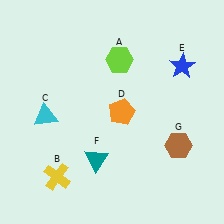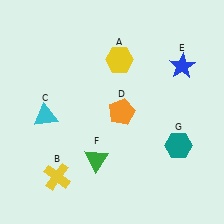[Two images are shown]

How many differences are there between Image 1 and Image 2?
There are 3 differences between the two images.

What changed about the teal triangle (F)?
In Image 1, F is teal. In Image 2, it changed to green.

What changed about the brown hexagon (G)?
In Image 1, G is brown. In Image 2, it changed to teal.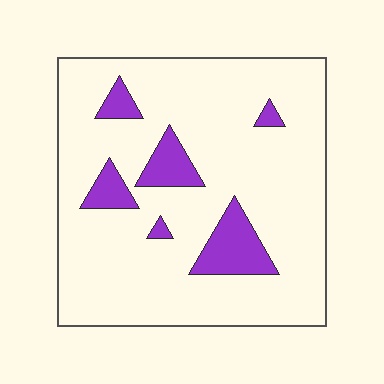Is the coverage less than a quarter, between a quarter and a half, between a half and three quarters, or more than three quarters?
Less than a quarter.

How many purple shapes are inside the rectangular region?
6.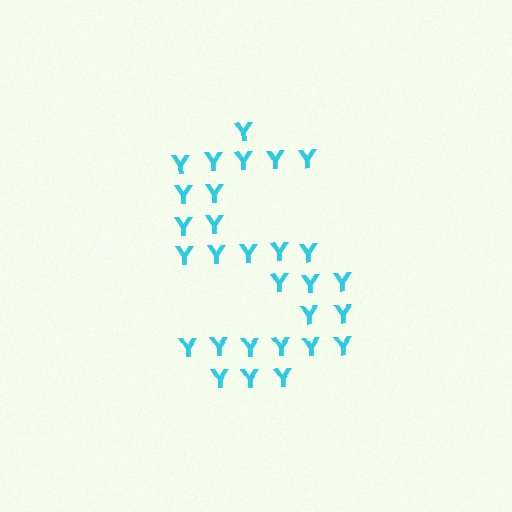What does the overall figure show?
The overall figure shows the letter S.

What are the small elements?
The small elements are letter Y's.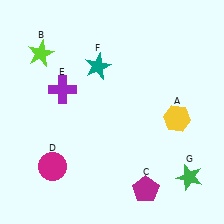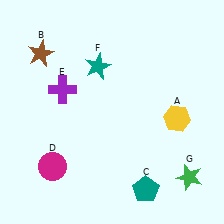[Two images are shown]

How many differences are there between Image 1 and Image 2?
There are 2 differences between the two images.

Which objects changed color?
B changed from lime to brown. C changed from magenta to teal.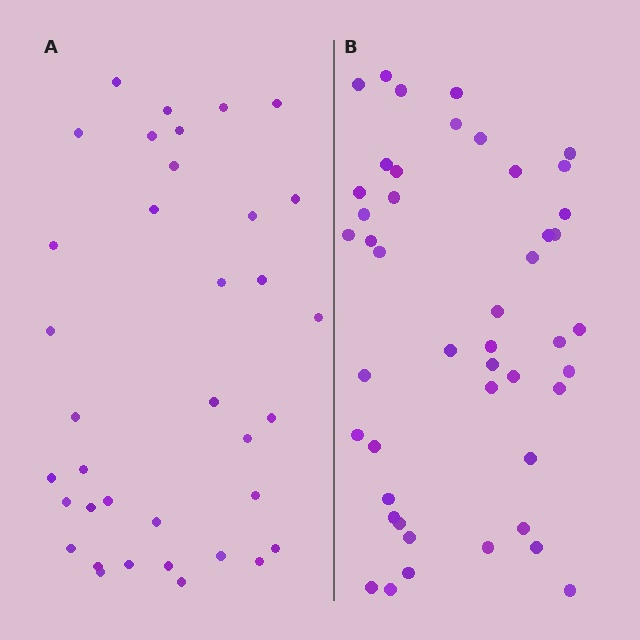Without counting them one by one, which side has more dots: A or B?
Region B (the right region) has more dots.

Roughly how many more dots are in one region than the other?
Region B has roughly 10 or so more dots than region A.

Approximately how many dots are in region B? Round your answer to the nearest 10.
About 50 dots. (The exact count is 46, which rounds to 50.)